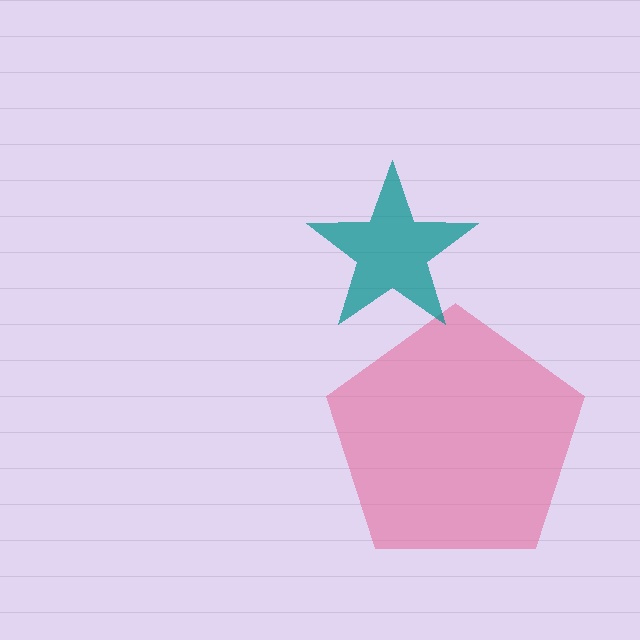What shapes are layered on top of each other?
The layered shapes are: a pink pentagon, a teal star.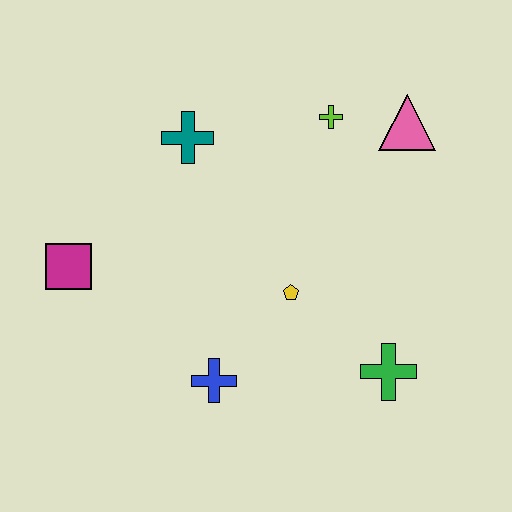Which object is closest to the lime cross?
The pink triangle is closest to the lime cross.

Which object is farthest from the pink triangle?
The magenta square is farthest from the pink triangle.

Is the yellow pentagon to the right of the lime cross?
No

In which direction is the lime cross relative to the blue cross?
The lime cross is above the blue cross.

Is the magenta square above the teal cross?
No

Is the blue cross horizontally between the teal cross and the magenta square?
No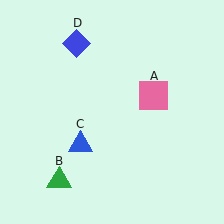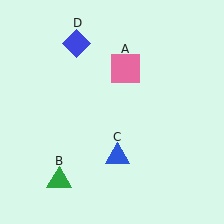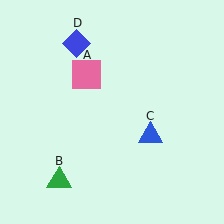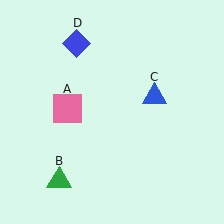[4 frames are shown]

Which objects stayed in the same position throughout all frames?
Green triangle (object B) and blue diamond (object D) remained stationary.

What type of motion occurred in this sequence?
The pink square (object A), blue triangle (object C) rotated counterclockwise around the center of the scene.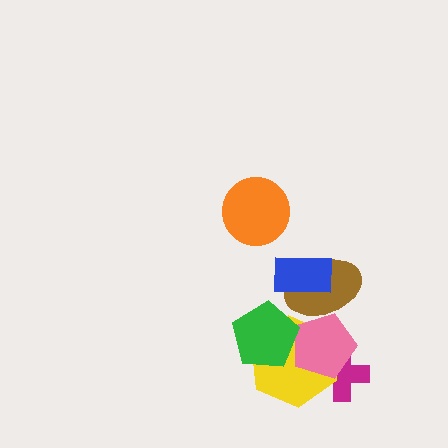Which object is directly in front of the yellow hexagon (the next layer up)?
The pink pentagon is directly in front of the yellow hexagon.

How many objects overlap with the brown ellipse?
2 objects overlap with the brown ellipse.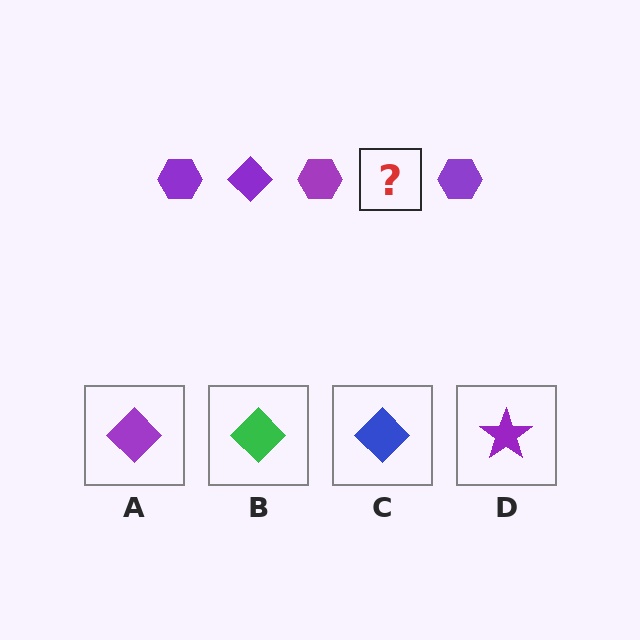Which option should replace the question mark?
Option A.